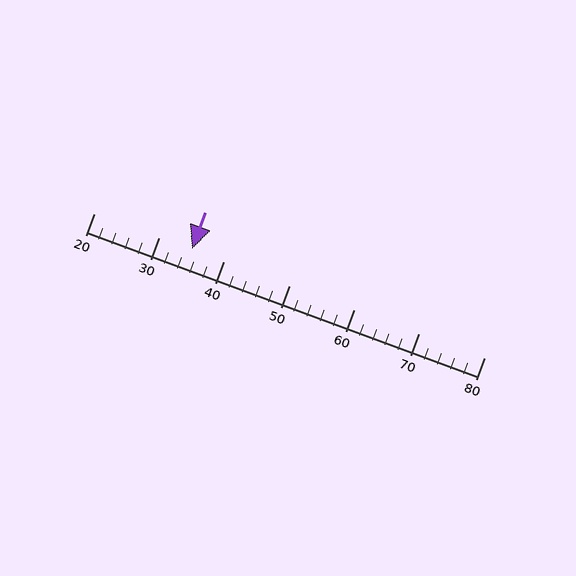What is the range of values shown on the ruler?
The ruler shows values from 20 to 80.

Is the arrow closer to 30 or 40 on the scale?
The arrow is closer to 40.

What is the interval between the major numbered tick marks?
The major tick marks are spaced 10 units apart.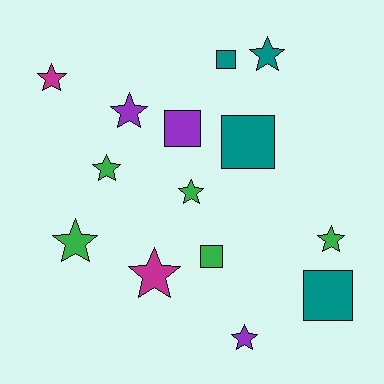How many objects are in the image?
There are 14 objects.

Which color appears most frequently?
Green, with 5 objects.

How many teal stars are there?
There is 1 teal star.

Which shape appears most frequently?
Star, with 9 objects.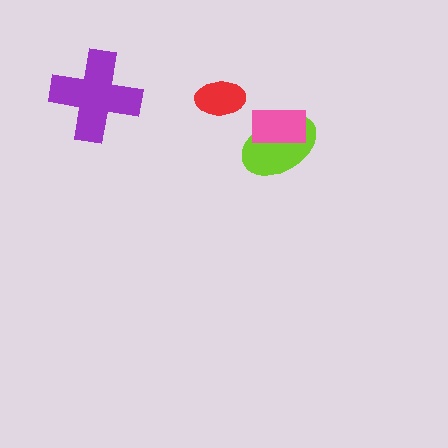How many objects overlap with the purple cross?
0 objects overlap with the purple cross.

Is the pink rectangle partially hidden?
No, no other shape covers it.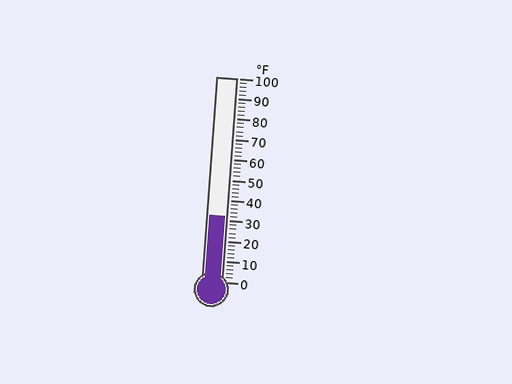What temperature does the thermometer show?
The thermometer shows approximately 32°F.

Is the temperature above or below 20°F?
The temperature is above 20°F.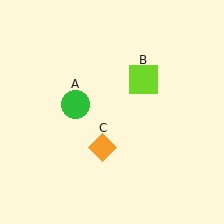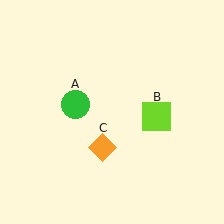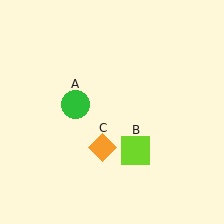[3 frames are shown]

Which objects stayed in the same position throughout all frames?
Green circle (object A) and orange diamond (object C) remained stationary.